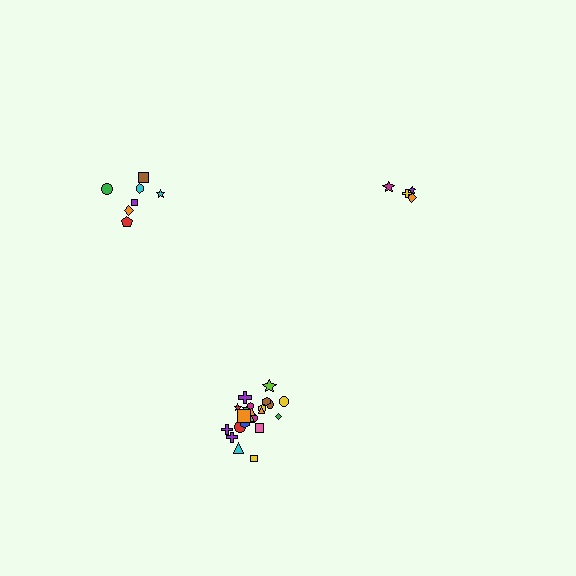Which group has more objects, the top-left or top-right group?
The top-left group.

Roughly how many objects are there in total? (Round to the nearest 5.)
Roughly 35 objects in total.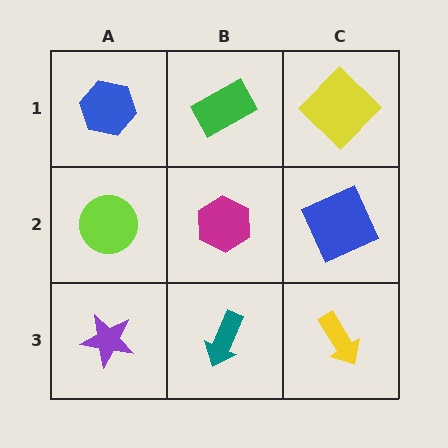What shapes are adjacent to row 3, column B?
A magenta hexagon (row 2, column B), a purple star (row 3, column A), a yellow arrow (row 3, column C).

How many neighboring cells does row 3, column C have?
2.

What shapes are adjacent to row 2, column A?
A blue hexagon (row 1, column A), a purple star (row 3, column A), a magenta hexagon (row 2, column B).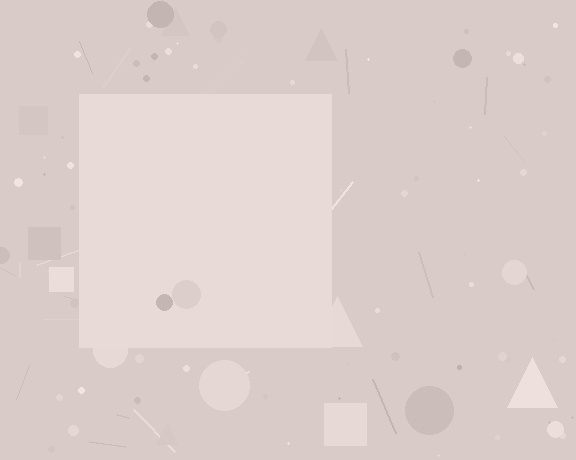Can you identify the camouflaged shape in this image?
The camouflaged shape is a square.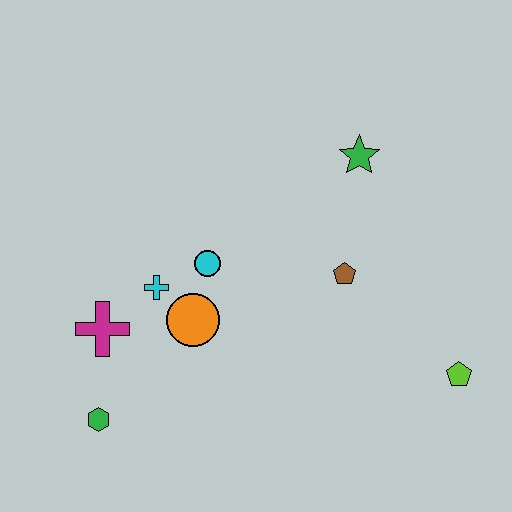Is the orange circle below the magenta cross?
No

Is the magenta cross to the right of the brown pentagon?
No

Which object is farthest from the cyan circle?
The lime pentagon is farthest from the cyan circle.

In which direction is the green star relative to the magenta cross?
The green star is to the right of the magenta cross.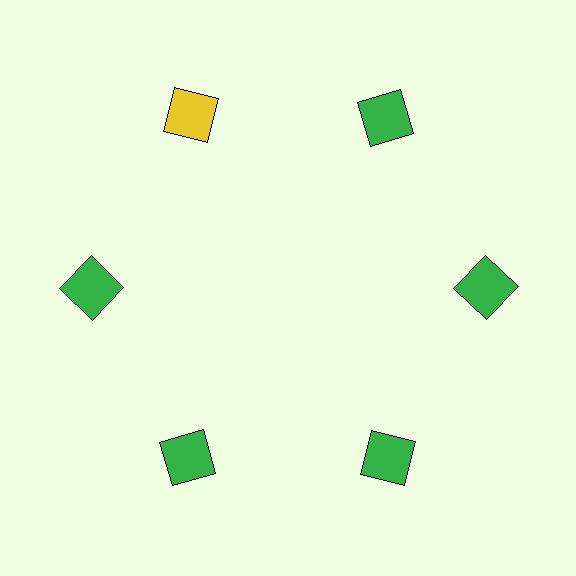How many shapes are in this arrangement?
There are 6 shapes arranged in a ring pattern.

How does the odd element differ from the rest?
It has a different color: yellow instead of green.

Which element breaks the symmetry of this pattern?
The yellow square at roughly the 11 o'clock position breaks the symmetry. All other shapes are green squares.